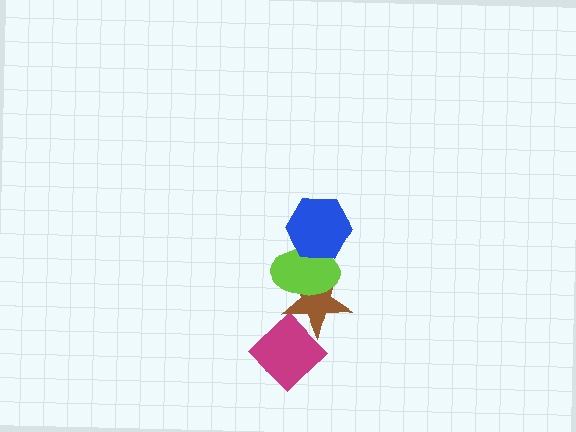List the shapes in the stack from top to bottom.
From top to bottom: the blue hexagon, the lime ellipse, the brown star, the magenta diamond.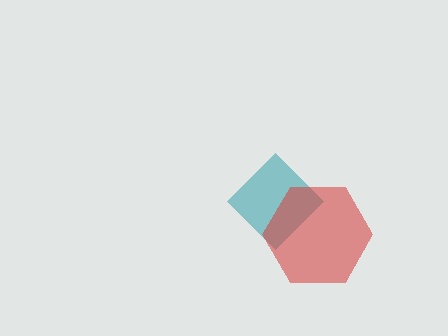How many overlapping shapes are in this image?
There are 2 overlapping shapes in the image.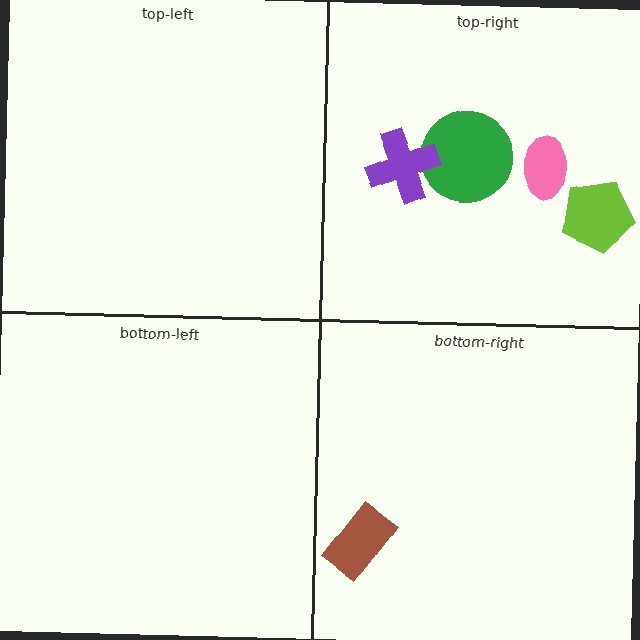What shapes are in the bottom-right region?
The brown rectangle.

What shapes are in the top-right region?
The pink ellipse, the green circle, the purple cross, the lime pentagon.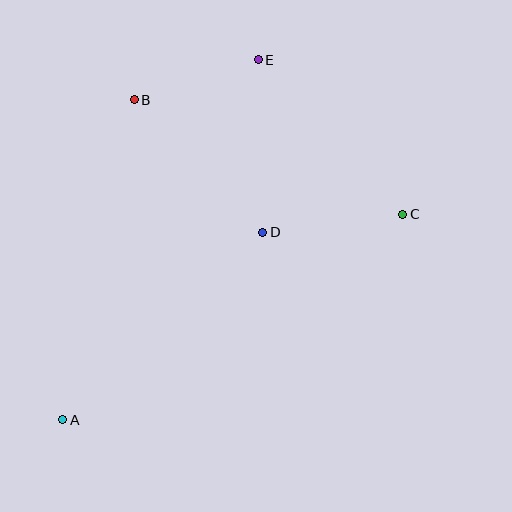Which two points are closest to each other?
Points B and E are closest to each other.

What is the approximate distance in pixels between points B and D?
The distance between B and D is approximately 185 pixels.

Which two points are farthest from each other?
Points A and E are farthest from each other.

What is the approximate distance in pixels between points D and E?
The distance between D and E is approximately 172 pixels.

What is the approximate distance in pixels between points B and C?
The distance between B and C is approximately 292 pixels.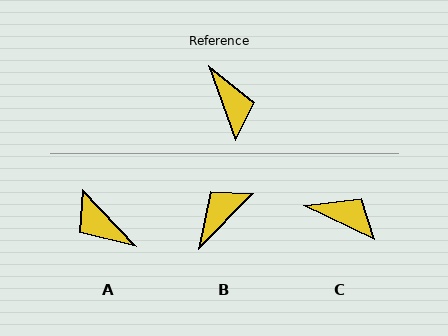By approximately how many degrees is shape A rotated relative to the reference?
Approximately 156 degrees clockwise.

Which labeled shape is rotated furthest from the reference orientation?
A, about 156 degrees away.